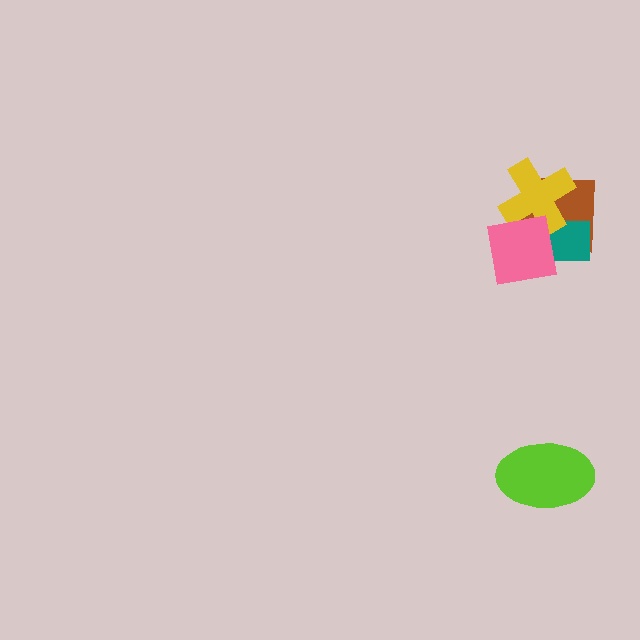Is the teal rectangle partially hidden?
Yes, it is partially covered by another shape.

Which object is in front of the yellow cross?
The pink square is in front of the yellow cross.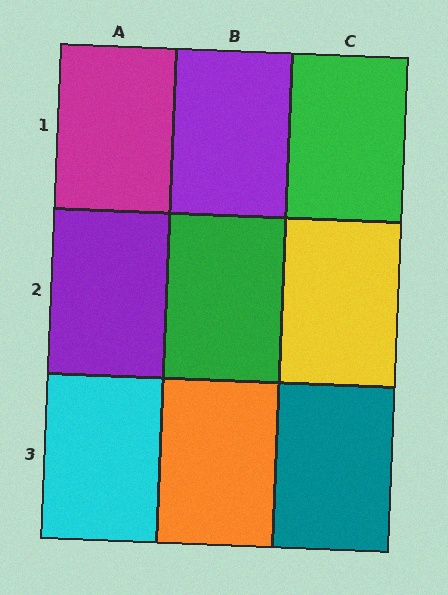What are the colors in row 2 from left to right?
Purple, green, yellow.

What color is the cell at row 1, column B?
Purple.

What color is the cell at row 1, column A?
Magenta.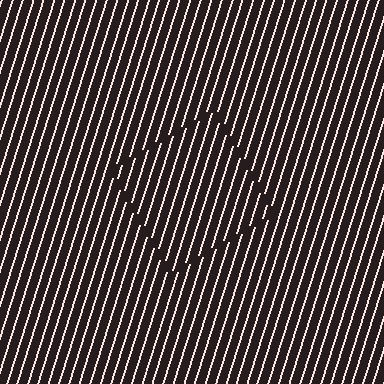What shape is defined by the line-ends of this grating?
An illusory square. The interior of the shape contains the same grating, shifted by half a period — the contour is defined by the phase discontinuity where line-ends from the inner and outer gratings abut.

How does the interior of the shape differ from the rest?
The interior of the shape contains the same grating, shifted by half a period — the contour is defined by the phase discontinuity where line-ends from the inner and outer gratings abut.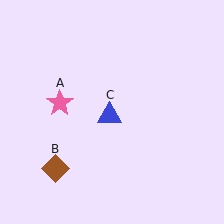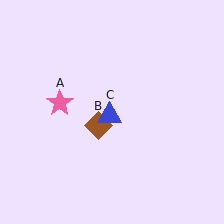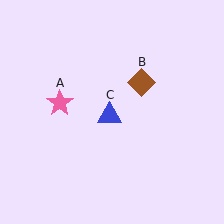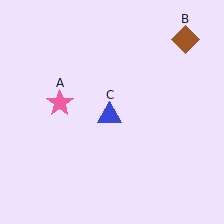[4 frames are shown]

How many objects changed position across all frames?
1 object changed position: brown diamond (object B).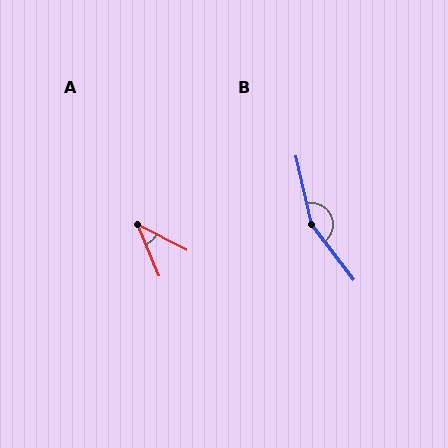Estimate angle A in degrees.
Approximately 39 degrees.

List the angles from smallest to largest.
A (39°), B (156°).